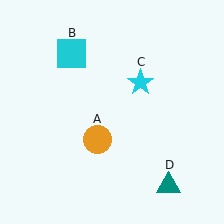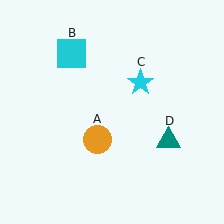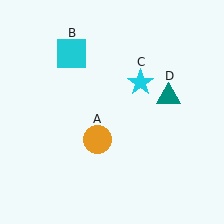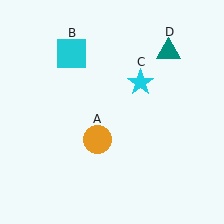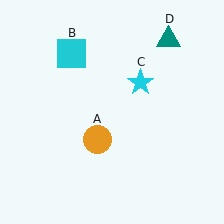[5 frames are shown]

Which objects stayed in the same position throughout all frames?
Orange circle (object A) and cyan square (object B) and cyan star (object C) remained stationary.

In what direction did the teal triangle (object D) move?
The teal triangle (object D) moved up.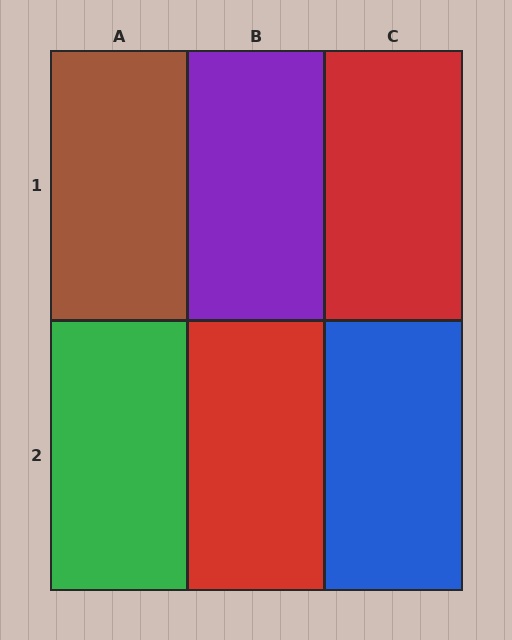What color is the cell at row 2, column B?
Red.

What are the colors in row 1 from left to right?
Brown, purple, red.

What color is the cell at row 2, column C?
Blue.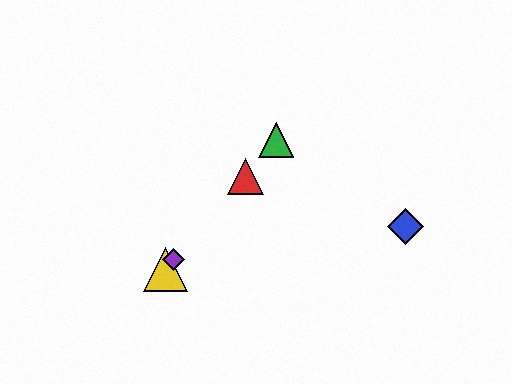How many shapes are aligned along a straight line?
4 shapes (the red triangle, the green triangle, the yellow triangle, the purple diamond) are aligned along a straight line.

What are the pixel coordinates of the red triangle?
The red triangle is at (245, 176).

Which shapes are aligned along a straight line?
The red triangle, the green triangle, the yellow triangle, the purple diamond are aligned along a straight line.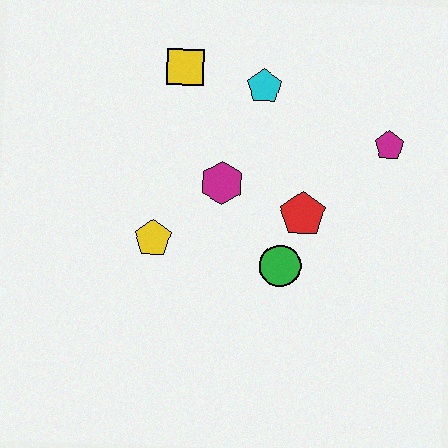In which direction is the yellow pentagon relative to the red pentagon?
The yellow pentagon is to the left of the red pentagon.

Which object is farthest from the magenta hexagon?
The magenta pentagon is farthest from the magenta hexagon.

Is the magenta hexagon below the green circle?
No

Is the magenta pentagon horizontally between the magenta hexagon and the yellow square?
No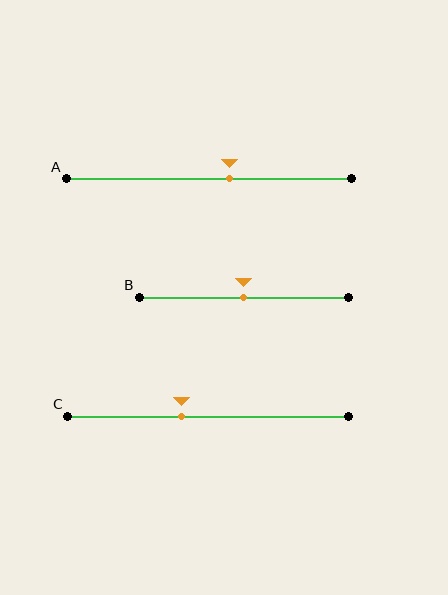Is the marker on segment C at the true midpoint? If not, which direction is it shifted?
No, the marker on segment C is shifted to the left by about 10% of the segment length.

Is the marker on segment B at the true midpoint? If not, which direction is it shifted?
Yes, the marker on segment B is at the true midpoint.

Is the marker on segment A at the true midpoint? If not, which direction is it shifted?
No, the marker on segment A is shifted to the right by about 7% of the segment length.